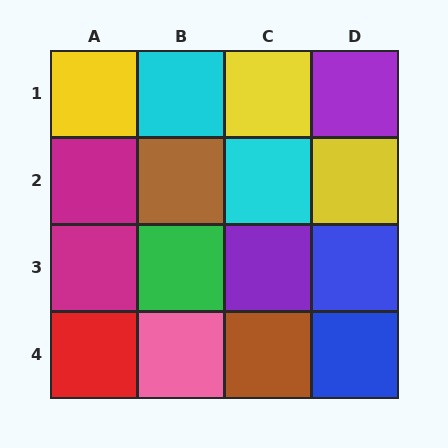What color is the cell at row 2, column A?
Magenta.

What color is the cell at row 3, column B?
Green.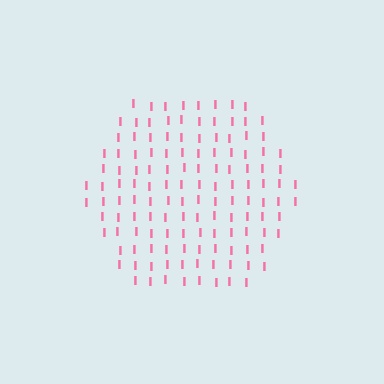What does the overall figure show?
The overall figure shows a hexagon.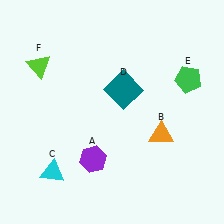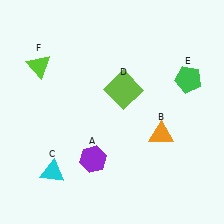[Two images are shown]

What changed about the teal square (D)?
In Image 1, D is teal. In Image 2, it changed to lime.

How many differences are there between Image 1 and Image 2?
There is 1 difference between the two images.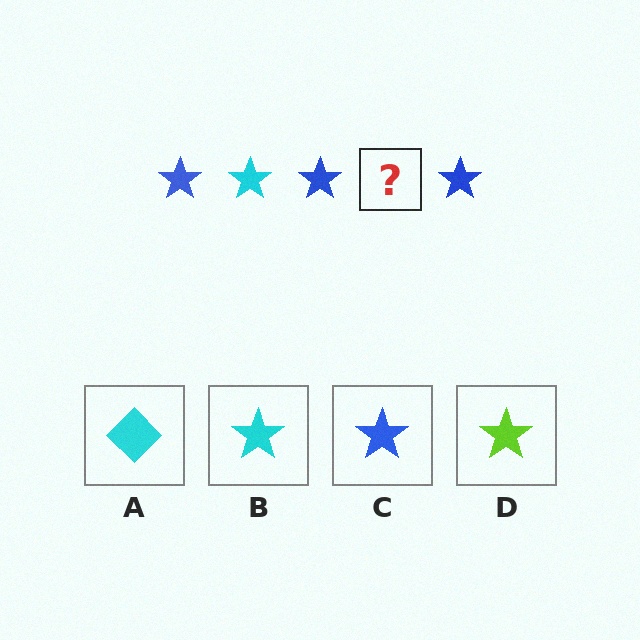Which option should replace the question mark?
Option B.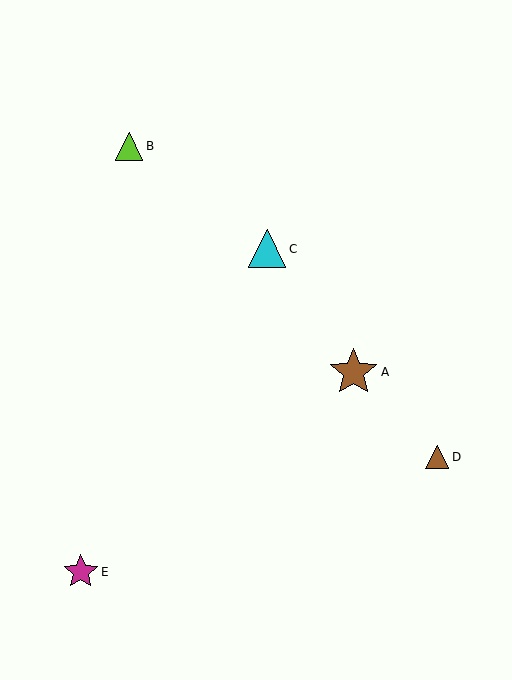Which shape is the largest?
The brown star (labeled A) is the largest.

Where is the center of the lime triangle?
The center of the lime triangle is at (129, 146).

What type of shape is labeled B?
Shape B is a lime triangle.